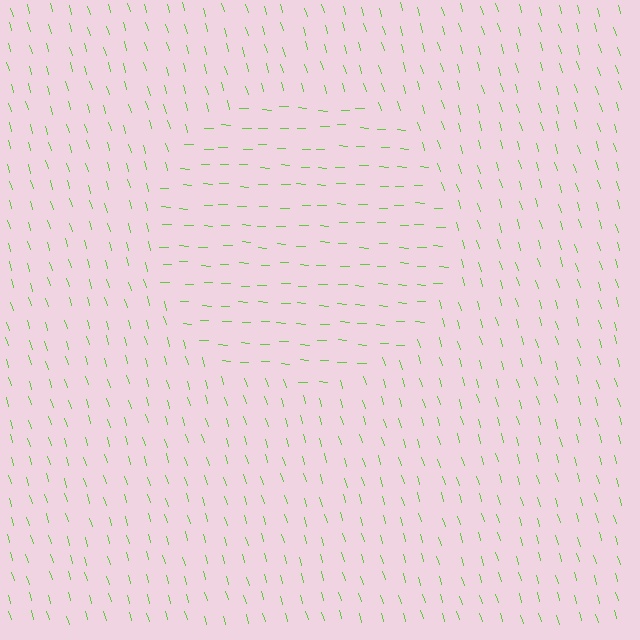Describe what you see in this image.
The image is filled with small lime line segments. A circle region in the image has lines oriented differently from the surrounding lines, creating a visible texture boundary.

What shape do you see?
I see a circle.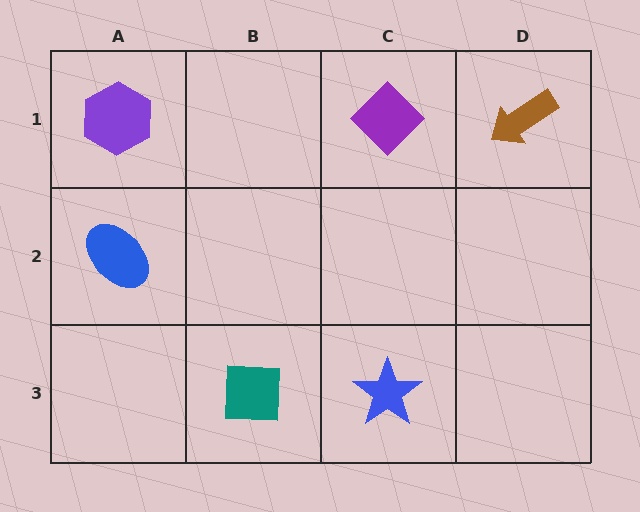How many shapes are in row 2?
1 shape.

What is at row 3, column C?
A blue star.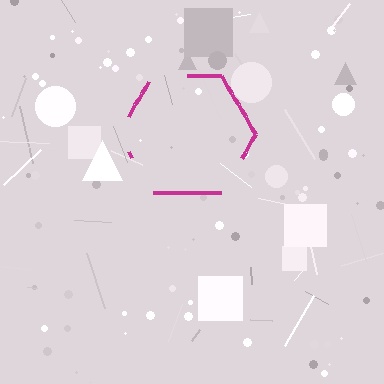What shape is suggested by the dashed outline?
The dashed outline suggests a hexagon.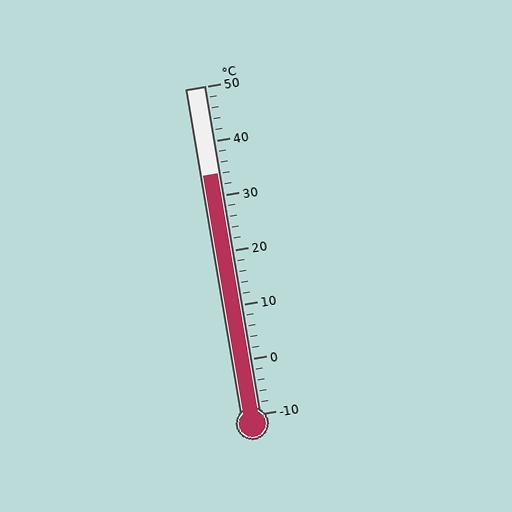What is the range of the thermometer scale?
The thermometer scale ranges from -10°C to 50°C.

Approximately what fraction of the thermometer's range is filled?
The thermometer is filled to approximately 75% of its range.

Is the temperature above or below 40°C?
The temperature is below 40°C.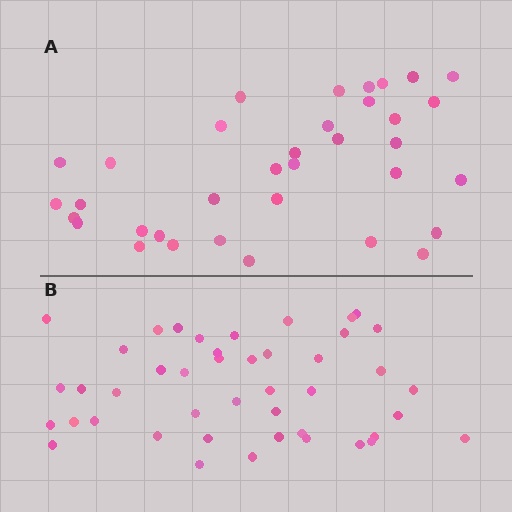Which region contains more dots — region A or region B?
Region B (the bottom region) has more dots.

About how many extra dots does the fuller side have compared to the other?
Region B has roughly 8 or so more dots than region A.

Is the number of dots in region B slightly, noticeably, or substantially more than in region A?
Region B has noticeably more, but not dramatically so. The ratio is roughly 1.3 to 1.